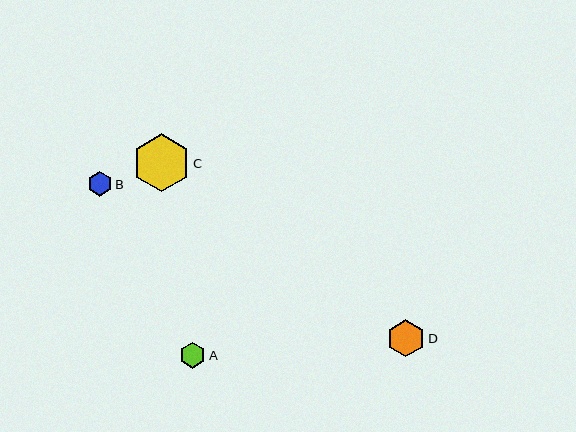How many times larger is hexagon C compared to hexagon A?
Hexagon C is approximately 2.2 times the size of hexagon A.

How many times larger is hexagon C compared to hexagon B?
Hexagon C is approximately 2.3 times the size of hexagon B.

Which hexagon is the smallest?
Hexagon B is the smallest with a size of approximately 25 pixels.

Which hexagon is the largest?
Hexagon C is the largest with a size of approximately 58 pixels.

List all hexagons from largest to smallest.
From largest to smallest: C, D, A, B.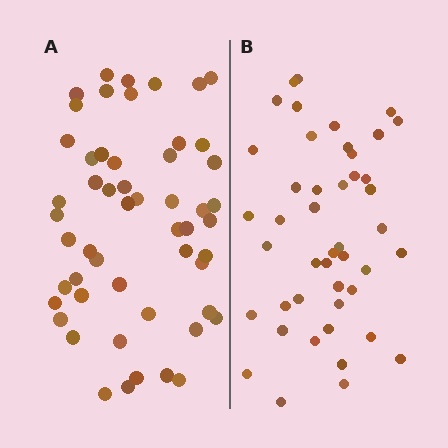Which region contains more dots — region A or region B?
Region A (the left region) has more dots.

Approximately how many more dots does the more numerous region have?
Region A has roughly 8 or so more dots than region B.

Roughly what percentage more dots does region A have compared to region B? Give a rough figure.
About 20% more.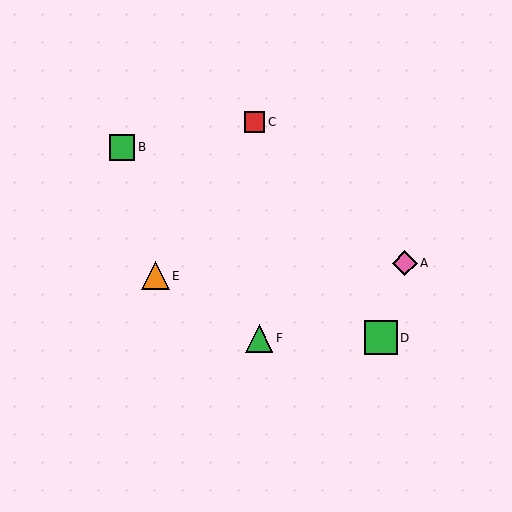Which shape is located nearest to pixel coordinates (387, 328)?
The green square (labeled D) at (381, 338) is nearest to that location.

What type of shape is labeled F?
Shape F is a green triangle.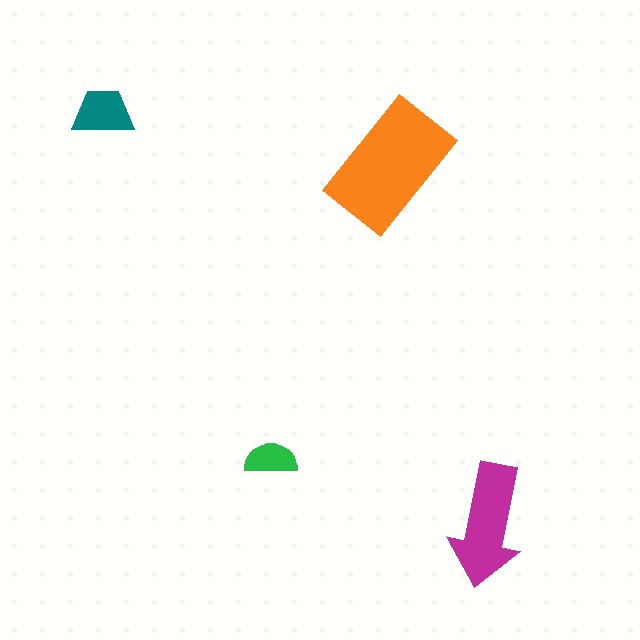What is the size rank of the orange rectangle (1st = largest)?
1st.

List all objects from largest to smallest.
The orange rectangle, the magenta arrow, the teal trapezoid, the green semicircle.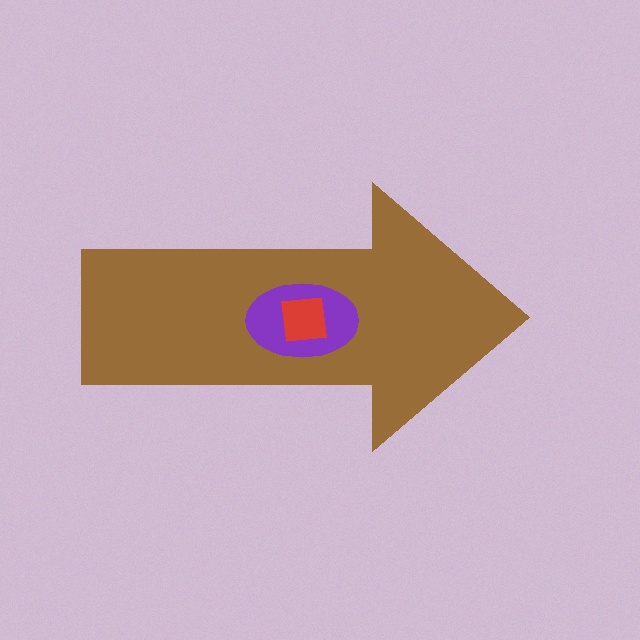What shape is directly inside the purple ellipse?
The red square.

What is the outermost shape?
The brown arrow.